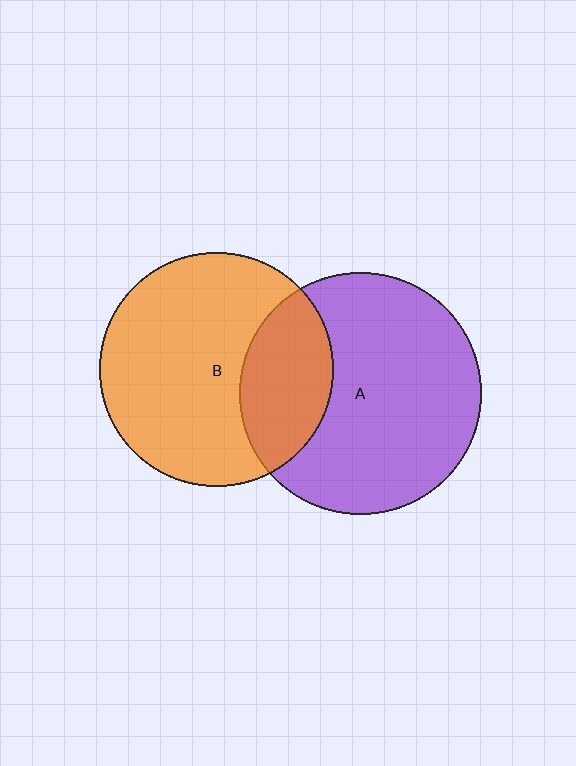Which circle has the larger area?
Circle A (purple).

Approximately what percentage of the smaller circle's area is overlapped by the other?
Approximately 30%.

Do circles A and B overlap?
Yes.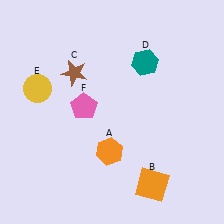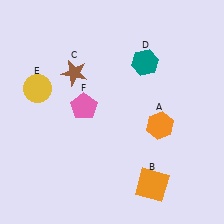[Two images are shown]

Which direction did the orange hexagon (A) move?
The orange hexagon (A) moved right.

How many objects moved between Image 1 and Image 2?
1 object moved between the two images.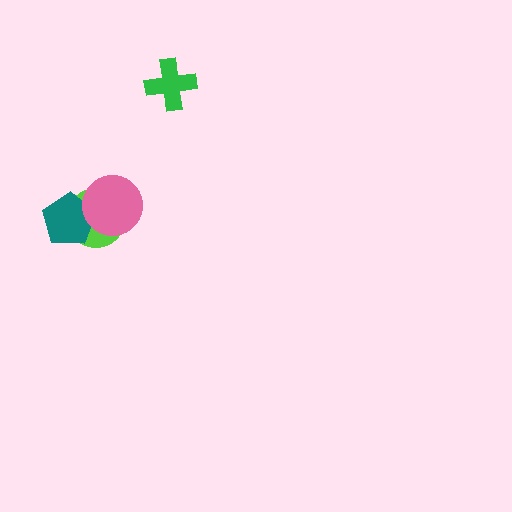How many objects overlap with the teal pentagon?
2 objects overlap with the teal pentagon.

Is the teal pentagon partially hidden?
Yes, it is partially covered by another shape.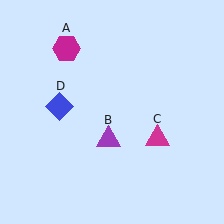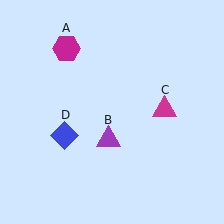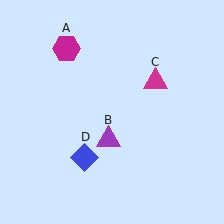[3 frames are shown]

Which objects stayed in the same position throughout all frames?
Magenta hexagon (object A) and purple triangle (object B) remained stationary.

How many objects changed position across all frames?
2 objects changed position: magenta triangle (object C), blue diamond (object D).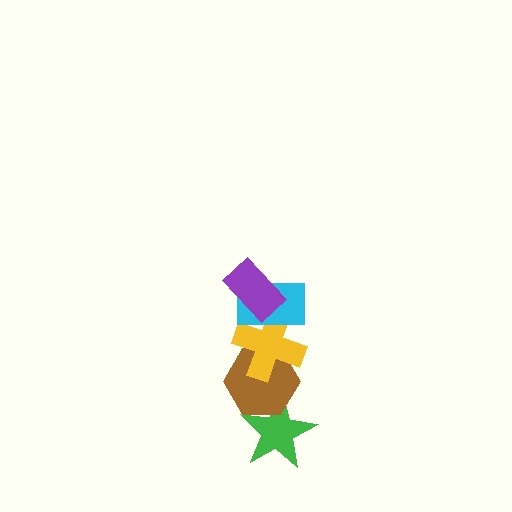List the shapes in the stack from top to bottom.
From top to bottom: the purple rectangle, the cyan rectangle, the yellow cross, the brown hexagon, the green star.